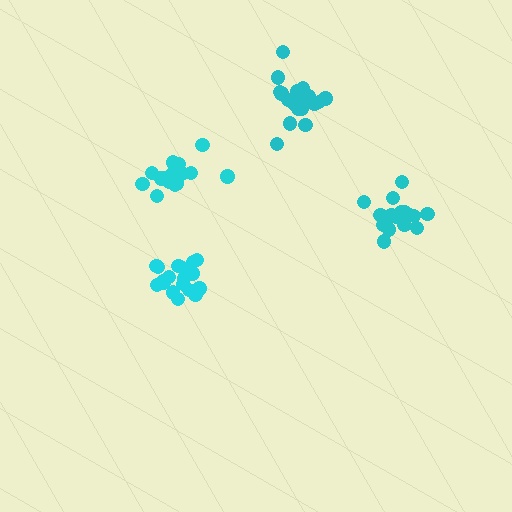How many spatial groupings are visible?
There are 4 spatial groupings.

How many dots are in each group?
Group 1: 19 dots, Group 2: 18 dots, Group 3: 16 dots, Group 4: 19 dots (72 total).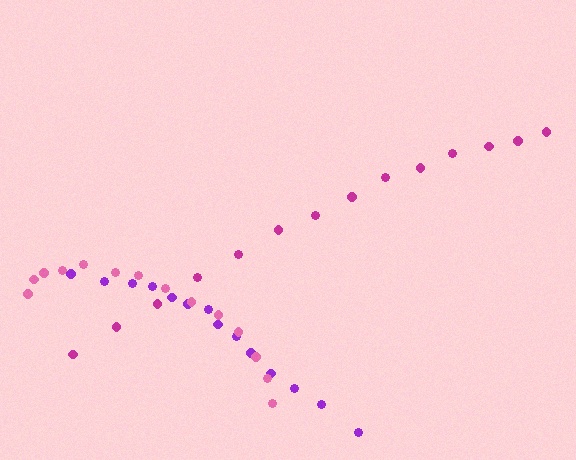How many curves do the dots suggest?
There are 3 distinct paths.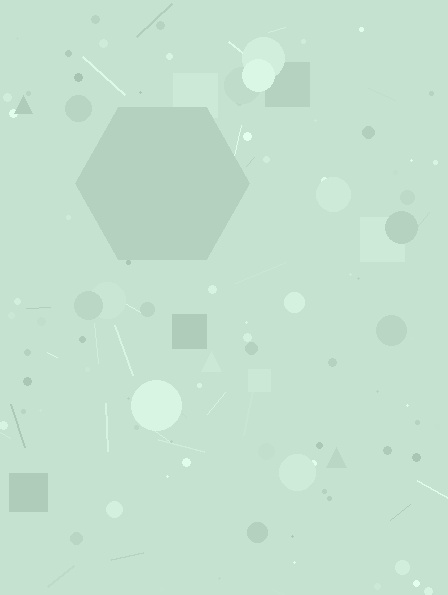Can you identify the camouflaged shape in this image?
The camouflaged shape is a hexagon.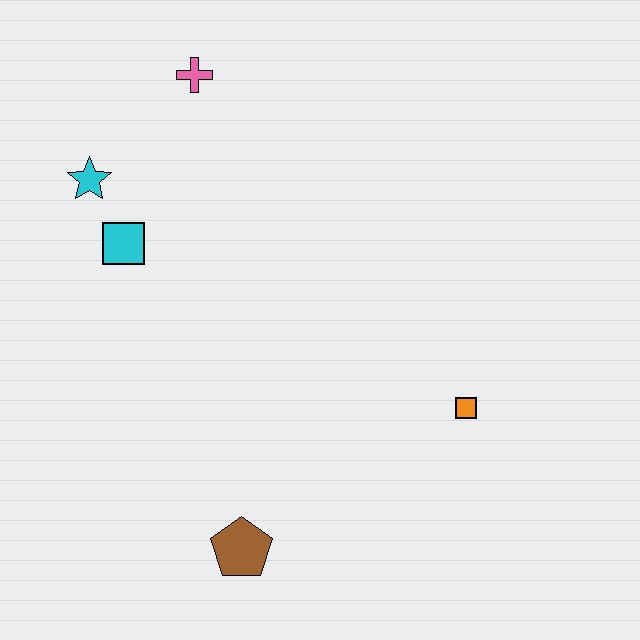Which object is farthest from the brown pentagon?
The pink cross is farthest from the brown pentagon.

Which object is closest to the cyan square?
The cyan star is closest to the cyan square.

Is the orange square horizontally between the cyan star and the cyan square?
No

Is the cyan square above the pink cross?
No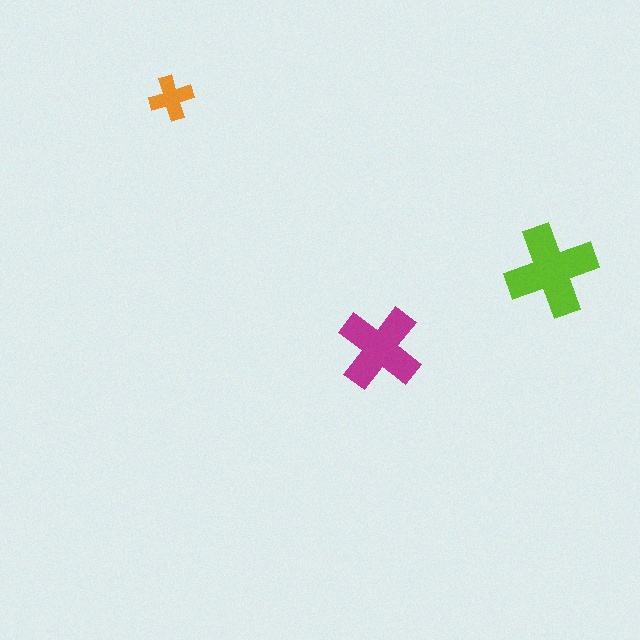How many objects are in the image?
There are 3 objects in the image.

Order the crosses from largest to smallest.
the lime one, the magenta one, the orange one.